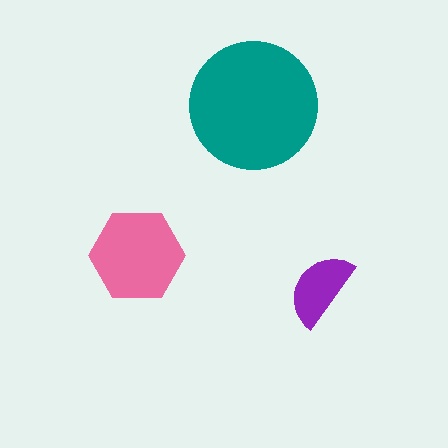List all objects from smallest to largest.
The purple semicircle, the pink hexagon, the teal circle.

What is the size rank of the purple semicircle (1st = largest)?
3rd.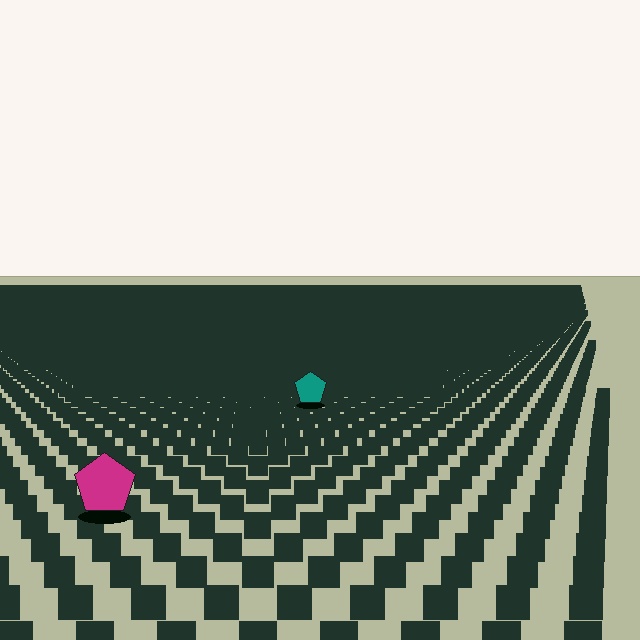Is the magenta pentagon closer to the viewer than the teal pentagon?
Yes. The magenta pentagon is closer — you can tell from the texture gradient: the ground texture is coarser near it.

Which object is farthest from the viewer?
The teal pentagon is farthest from the viewer. It appears smaller and the ground texture around it is denser.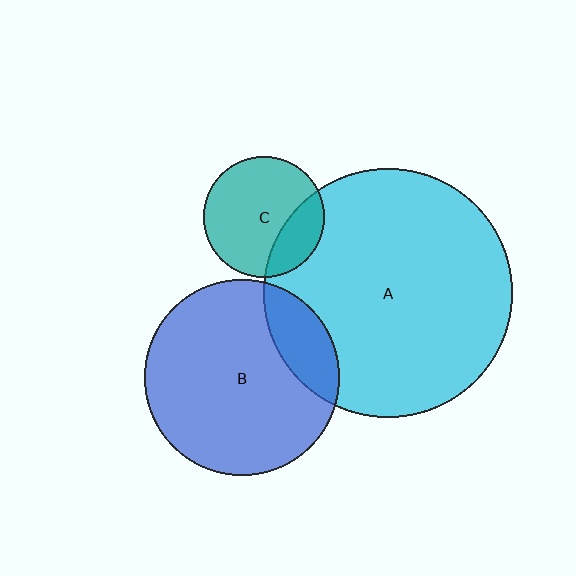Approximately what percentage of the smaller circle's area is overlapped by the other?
Approximately 15%.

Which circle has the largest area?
Circle A (cyan).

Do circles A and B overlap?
Yes.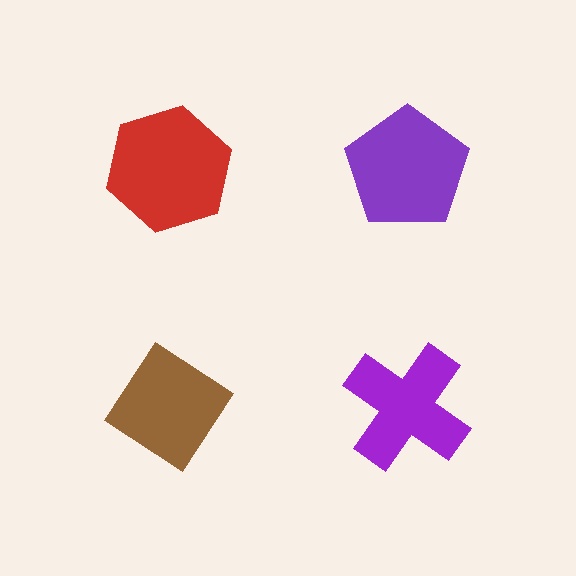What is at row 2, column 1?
A brown diamond.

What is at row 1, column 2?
A purple pentagon.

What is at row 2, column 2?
A purple cross.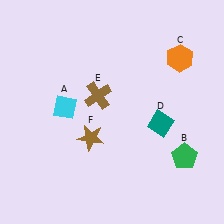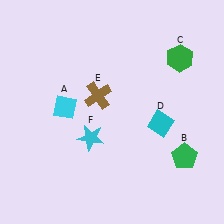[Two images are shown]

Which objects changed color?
C changed from orange to green. D changed from teal to cyan. F changed from brown to cyan.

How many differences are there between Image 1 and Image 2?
There are 3 differences between the two images.